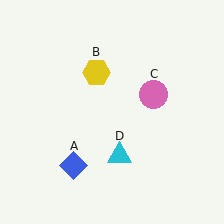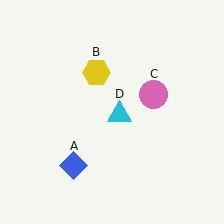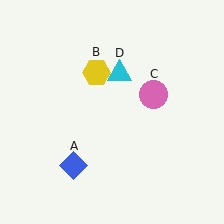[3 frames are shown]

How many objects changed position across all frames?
1 object changed position: cyan triangle (object D).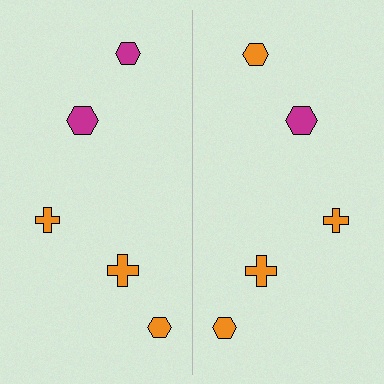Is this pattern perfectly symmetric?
No, the pattern is not perfectly symmetric. The orange hexagon on the right side breaks the symmetry — its mirror counterpart is magenta.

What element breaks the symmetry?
The orange hexagon on the right side breaks the symmetry — its mirror counterpart is magenta.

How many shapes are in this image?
There are 10 shapes in this image.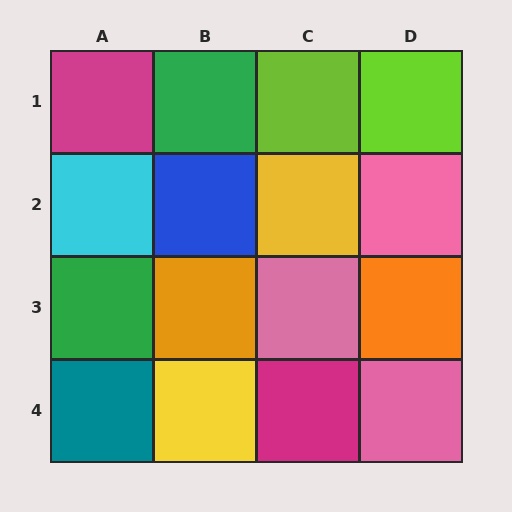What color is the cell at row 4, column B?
Yellow.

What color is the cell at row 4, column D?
Pink.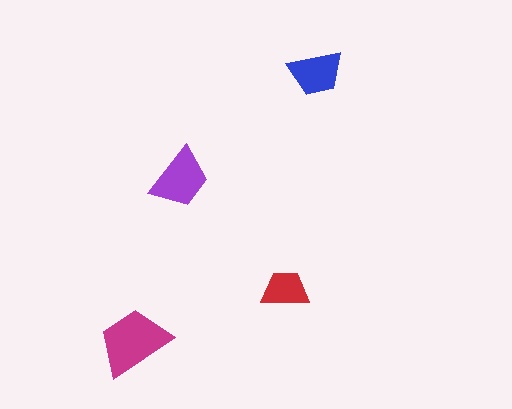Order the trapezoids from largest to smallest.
the magenta one, the purple one, the blue one, the red one.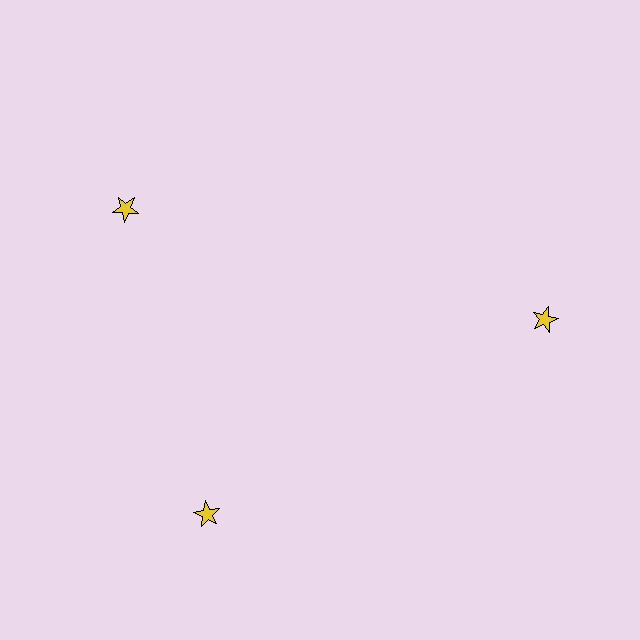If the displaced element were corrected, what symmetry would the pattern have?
It would have 3-fold rotational symmetry — the pattern would map onto itself every 120 degrees.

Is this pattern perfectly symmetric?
No. The 3 yellow stars are arranged in a ring, but one element near the 11 o'clock position is rotated out of alignment along the ring, breaking the 3-fold rotational symmetry.